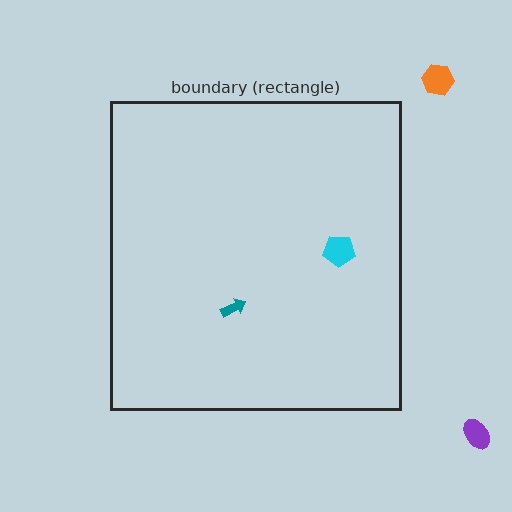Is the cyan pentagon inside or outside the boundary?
Inside.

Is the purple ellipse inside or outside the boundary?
Outside.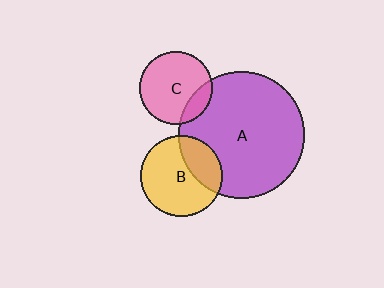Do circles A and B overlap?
Yes.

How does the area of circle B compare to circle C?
Approximately 1.2 times.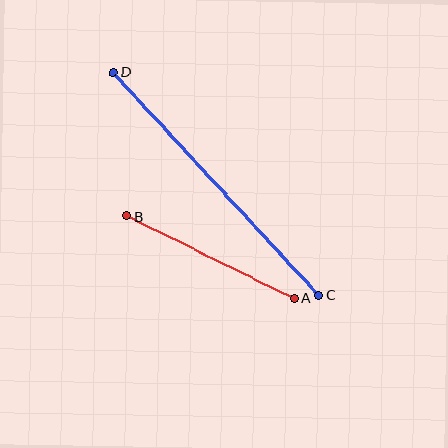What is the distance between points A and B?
The distance is approximately 186 pixels.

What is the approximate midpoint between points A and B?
The midpoint is at approximately (210, 257) pixels.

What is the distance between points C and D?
The distance is approximately 303 pixels.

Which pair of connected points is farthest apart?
Points C and D are farthest apart.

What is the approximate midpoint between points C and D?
The midpoint is at approximately (216, 184) pixels.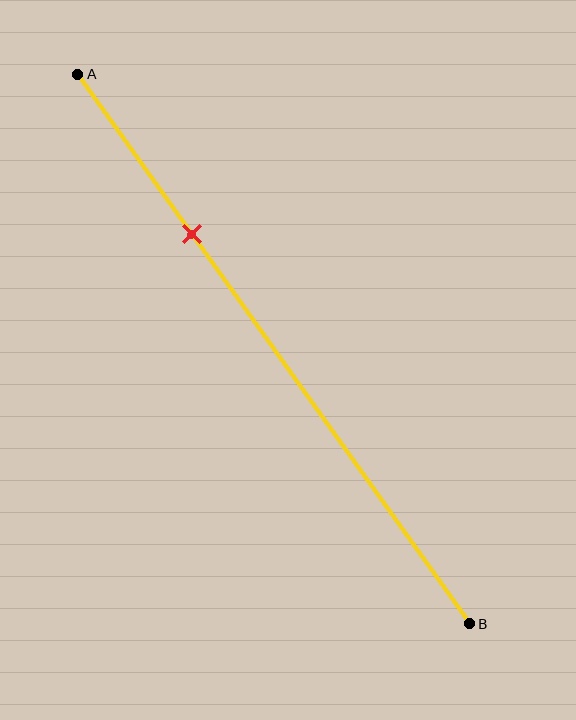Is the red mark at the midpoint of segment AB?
No, the mark is at about 30% from A, not at the 50% midpoint.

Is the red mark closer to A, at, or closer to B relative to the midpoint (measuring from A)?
The red mark is closer to point A than the midpoint of segment AB.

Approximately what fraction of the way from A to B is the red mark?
The red mark is approximately 30% of the way from A to B.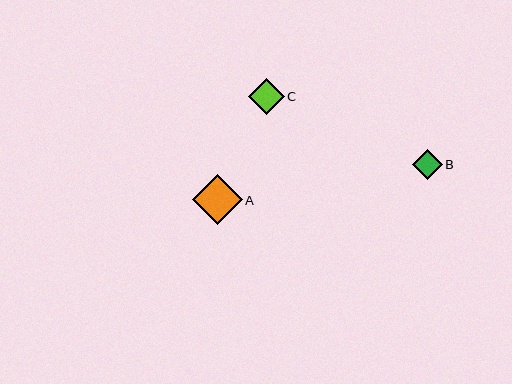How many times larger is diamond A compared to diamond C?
Diamond A is approximately 1.4 times the size of diamond C.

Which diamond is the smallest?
Diamond B is the smallest with a size of approximately 30 pixels.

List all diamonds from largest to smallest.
From largest to smallest: A, C, B.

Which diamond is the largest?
Diamond A is the largest with a size of approximately 50 pixels.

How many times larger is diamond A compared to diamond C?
Diamond A is approximately 1.4 times the size of diamond C.